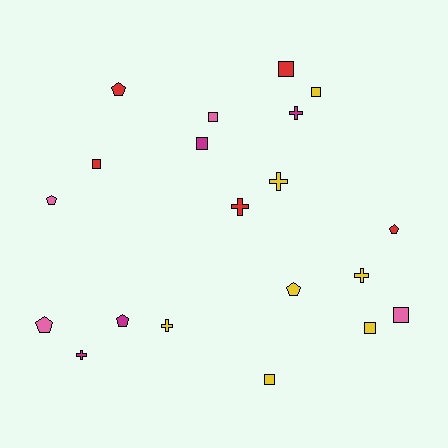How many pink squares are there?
There are 2 pink squares.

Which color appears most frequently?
Yellow, with 7 objects.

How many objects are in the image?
There are 20 objects.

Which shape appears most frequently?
Square, with 8 objects.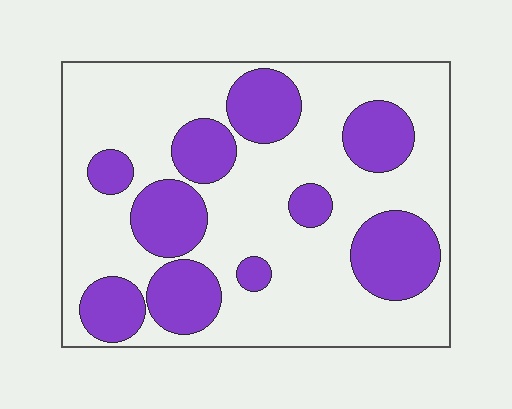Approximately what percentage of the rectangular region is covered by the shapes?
Approximately 30%.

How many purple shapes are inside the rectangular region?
10.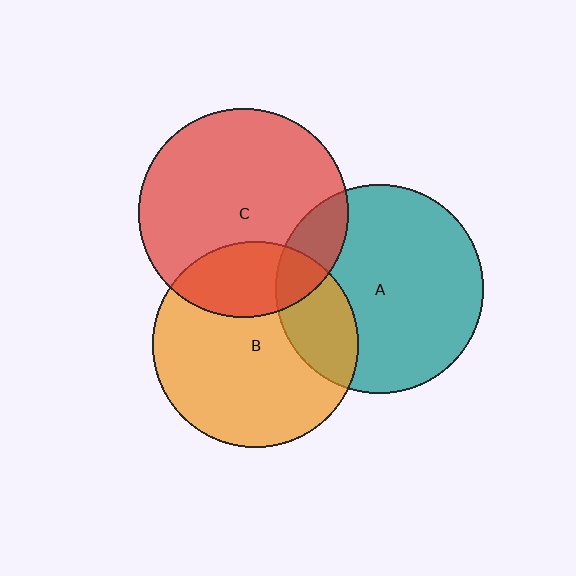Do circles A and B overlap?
Yes.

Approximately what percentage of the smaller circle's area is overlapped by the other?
Approximately 25%.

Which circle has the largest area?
Circle C (red).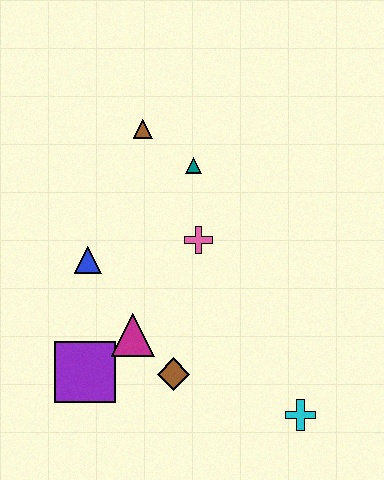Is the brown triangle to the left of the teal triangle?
Yes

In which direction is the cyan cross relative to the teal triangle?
The cyan cross is below the teal triangle.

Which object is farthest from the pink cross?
The cyan cross is farthest from the pink cross.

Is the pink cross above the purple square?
Yes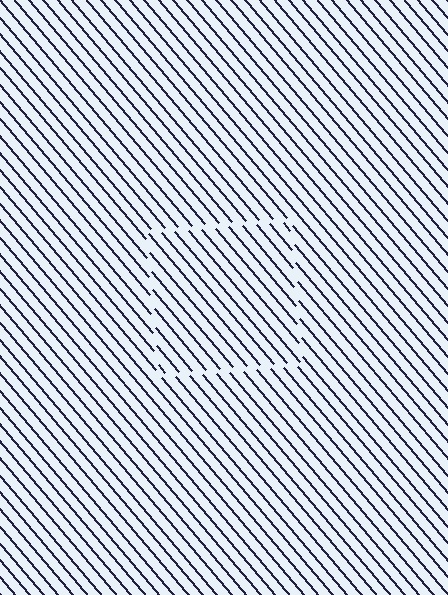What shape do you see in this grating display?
An illusory square. The interior of the shape contains the same grating, shifted by half a period — the contour is defined by the phase discontinuity where line-ends from the inner and outer gratings abut.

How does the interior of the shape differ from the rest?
The interior of the shape contains the same grating, shifted by half a period — the contour is defined by the phase discontinuity where line-ends from the inner and outer gratings abut.